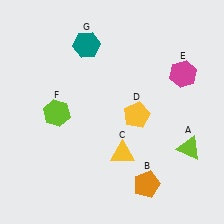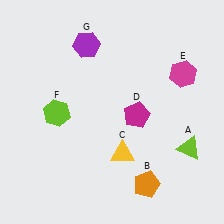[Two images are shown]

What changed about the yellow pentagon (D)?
In Image 1, D is yellow. In Image 2, it changed to magenta.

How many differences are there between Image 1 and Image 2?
There are 2 differences between the two images.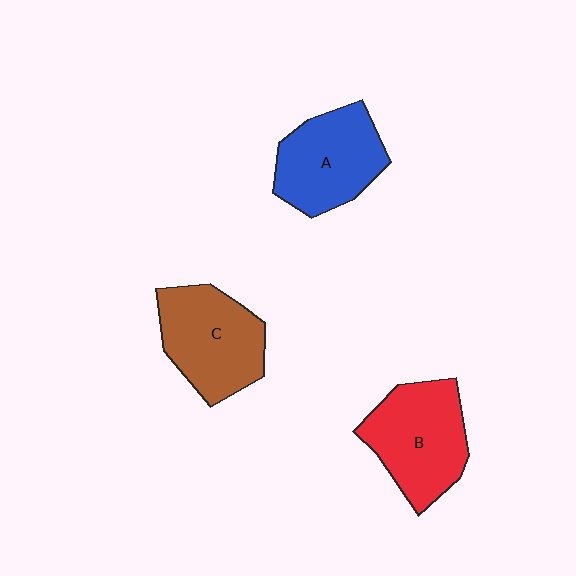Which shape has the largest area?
Shape B (red).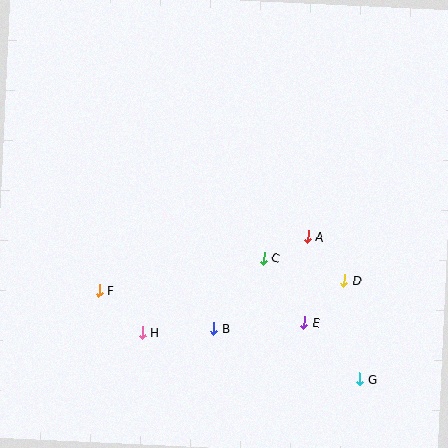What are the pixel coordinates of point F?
Point F is at (99, 291).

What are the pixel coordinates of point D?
Point D is at (344, 280).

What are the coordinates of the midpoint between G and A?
The midpoint between G and A is at (334, 308).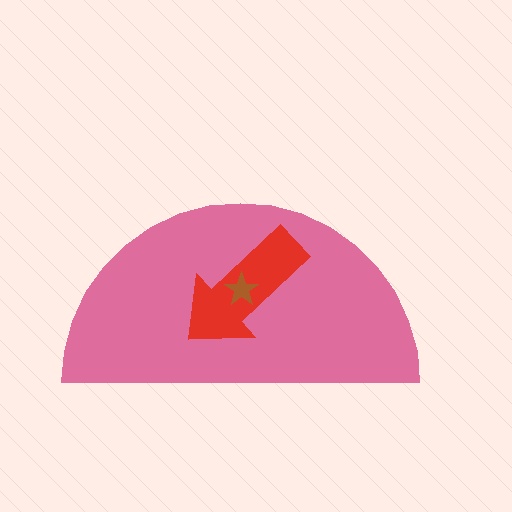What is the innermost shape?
The brown star.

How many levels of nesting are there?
3.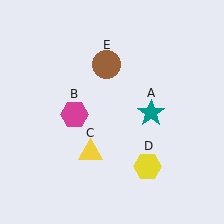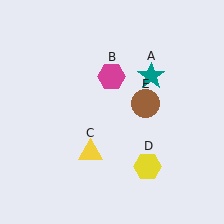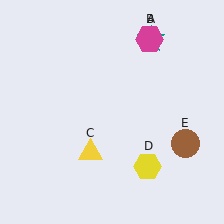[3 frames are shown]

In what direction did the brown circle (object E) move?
The brown circle (object E) moved down and to the right.